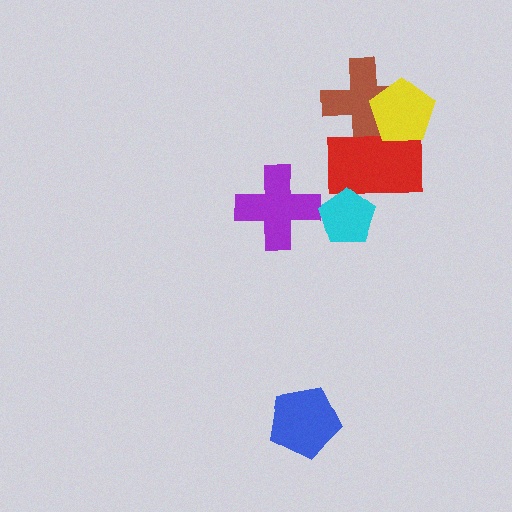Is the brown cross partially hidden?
Yes, it is partially covered by another shape.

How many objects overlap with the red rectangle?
3 objects overlap with the red rectangle.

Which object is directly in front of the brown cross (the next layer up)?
The red rectangle is directly in front of the brown cross.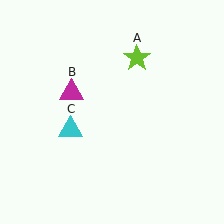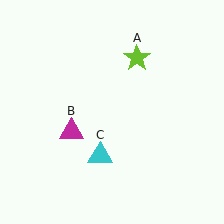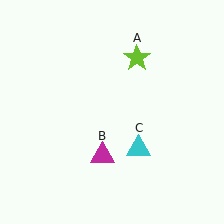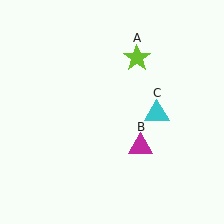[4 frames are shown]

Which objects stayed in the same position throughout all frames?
Lime star (object A) remained stationary.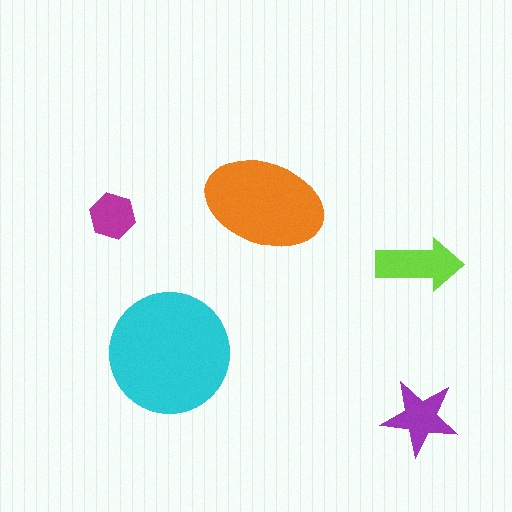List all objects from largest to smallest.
The cyan circle, the orange ellipse, the lime arrow, the purple star, the magenta hexagon.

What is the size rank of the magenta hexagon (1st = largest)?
5th.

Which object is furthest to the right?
The purple star is rightmost.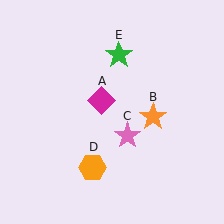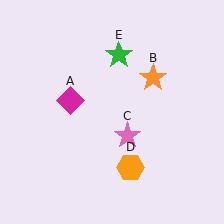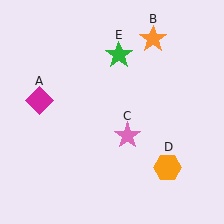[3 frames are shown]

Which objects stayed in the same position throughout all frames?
Pink star (object C) and green star (object E) remained stationary.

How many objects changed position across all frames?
3 objects changed position: magenta diamond (object A), orange star (object B), orange hexagon (object D).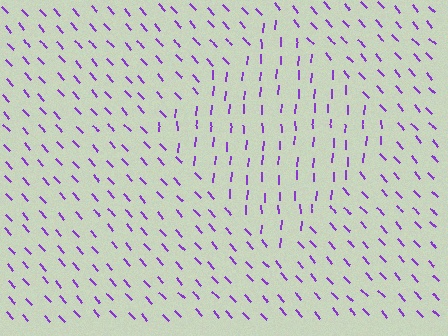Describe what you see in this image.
The image is filled with small purple line segments. A diamond region in the image has lines oriented differently from the surrounding lines, creating a visible texture boundary.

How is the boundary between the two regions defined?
The boundary is defined purely by a change in line orientation (approximately 45 degrees difference). All lines are the same color and thickness.